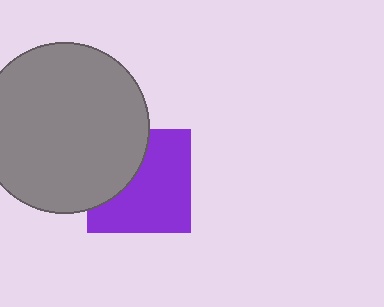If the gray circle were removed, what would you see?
You would see the complete purple square.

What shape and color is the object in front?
The object in front is a gray circle.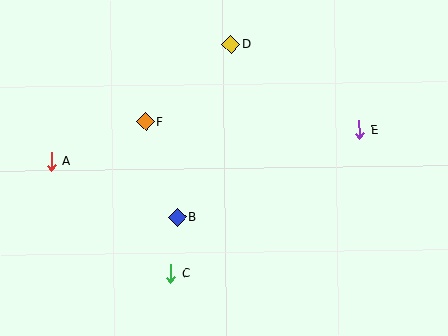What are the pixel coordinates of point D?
Point D is at (231, 44).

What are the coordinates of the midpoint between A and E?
The midpoint between A and E is at (205, 146).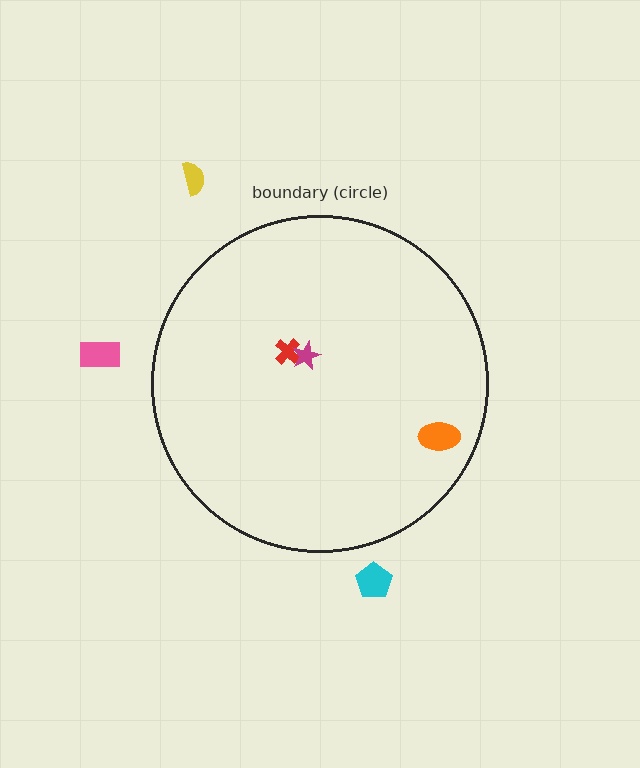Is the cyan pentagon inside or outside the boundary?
Outside.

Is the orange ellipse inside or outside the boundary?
Inside.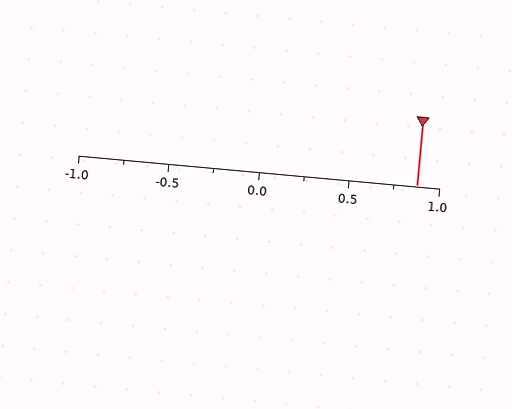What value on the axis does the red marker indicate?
The marker indicates approximately 0.88.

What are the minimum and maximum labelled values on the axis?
The axis runs from -1.0 to 1.0.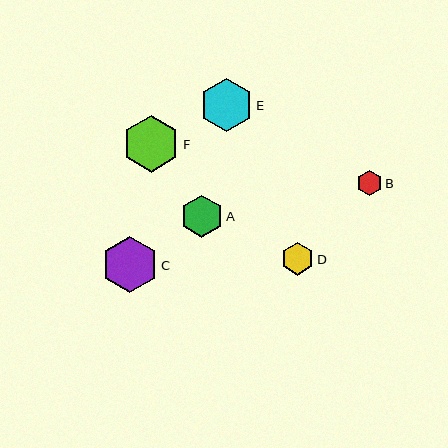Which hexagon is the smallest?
Hexagon B is the smallest with a size of approximately 25 pixels.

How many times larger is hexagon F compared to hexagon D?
Hexagon F is approximately 1.7 times the size of hexagon D.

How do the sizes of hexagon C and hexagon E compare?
Hexagon C and hexagon E are approximately the same size.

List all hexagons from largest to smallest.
From largest to smallest: F, C, E, A, D, B.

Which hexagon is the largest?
Hexagon F is the largest with a size of approximately 57 pixels.